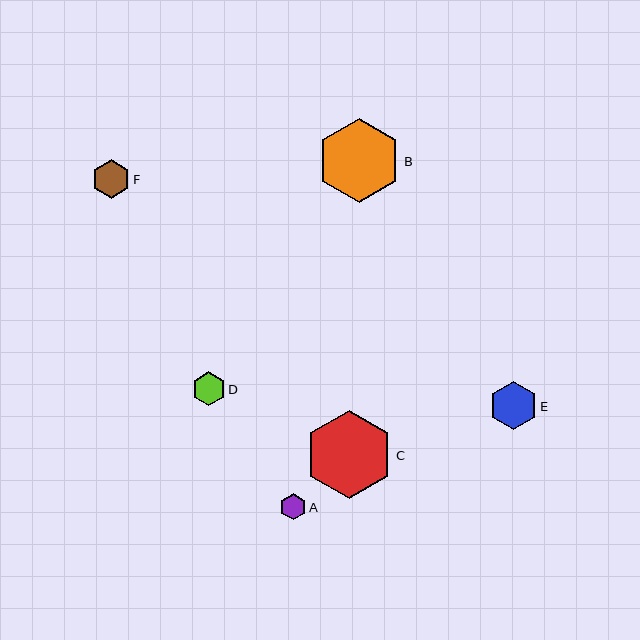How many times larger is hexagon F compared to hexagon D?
Hexagon F is approximately 1.1 times the size of hexagon D.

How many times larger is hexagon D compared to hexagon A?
Hexagon D is approximately 1.3 times the size of hexagon A.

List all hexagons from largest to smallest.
From largest to smallest: C, B, E, F, D, A.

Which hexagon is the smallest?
Hexagon A is the smallest with a size of approximately 26 pixels.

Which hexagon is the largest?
Hexagon C is the largest with a size of approximately 88 pixels.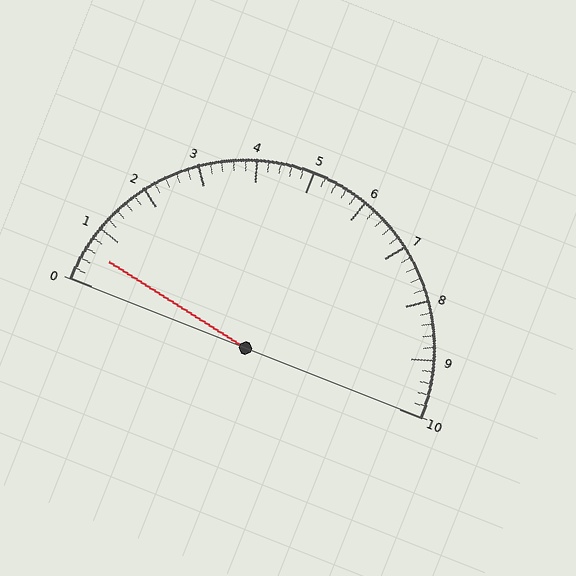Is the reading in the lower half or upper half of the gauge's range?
The reading is in the lower half of the range (0 to 10).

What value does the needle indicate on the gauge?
The needle indicates approximately 0.6.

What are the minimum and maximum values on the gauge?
The gauge ranges from 0 to 10.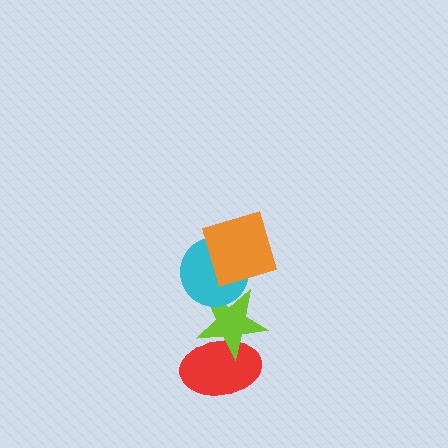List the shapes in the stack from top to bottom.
From top to bottom: the orange square, the cyan circle, the lime star, the red ellipse.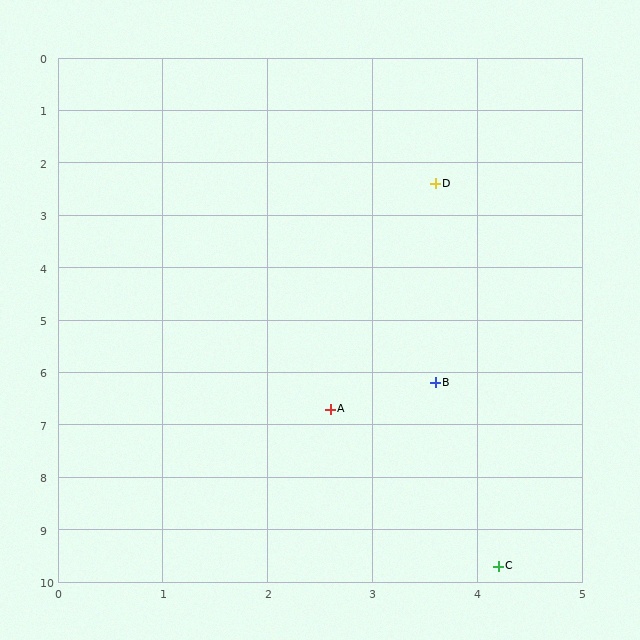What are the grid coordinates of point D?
Point D is at approximately (3.6, 2.4).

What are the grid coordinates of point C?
Point C is at approximately (4.2, 9.7).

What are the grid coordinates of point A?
Point A is at approximately (2.6, 6.7).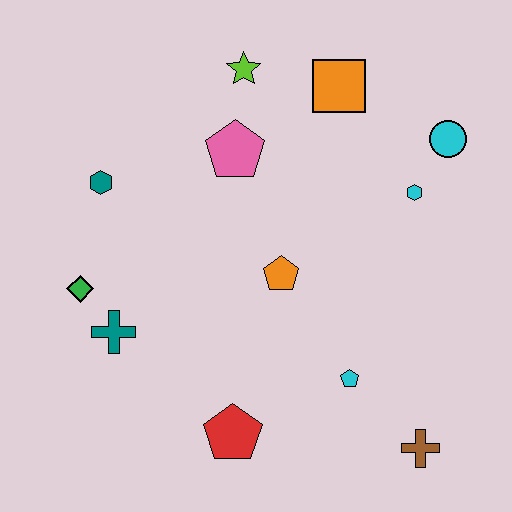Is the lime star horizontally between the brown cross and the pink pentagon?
Yes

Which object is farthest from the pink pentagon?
The brown cross is farthest from the pink pentagon.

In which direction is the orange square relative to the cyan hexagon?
The orange square is above the cyan hexagon.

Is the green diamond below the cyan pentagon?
No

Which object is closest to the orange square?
The lime star is closest to the orange square.